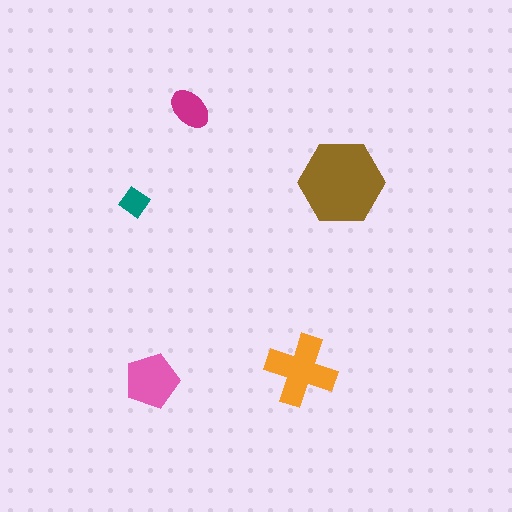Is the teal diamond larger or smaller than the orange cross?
Smaller.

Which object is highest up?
The magenta ellipse is topmost.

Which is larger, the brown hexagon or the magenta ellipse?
The brown hexagon.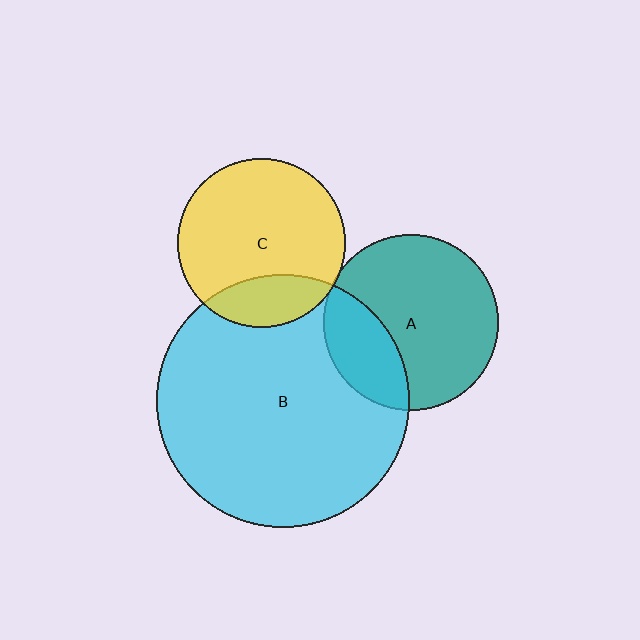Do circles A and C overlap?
Yes.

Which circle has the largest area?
Circle B (cyan).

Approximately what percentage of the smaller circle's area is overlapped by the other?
Approximately 5%.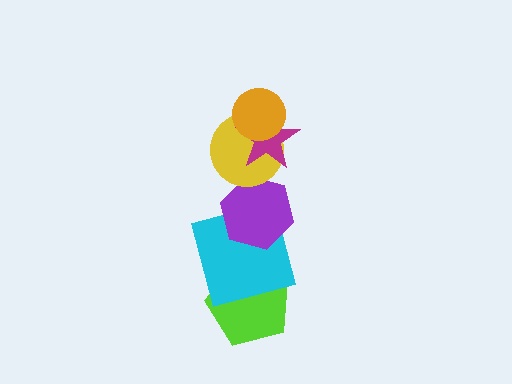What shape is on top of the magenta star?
The orange circle is on top of the magenta star.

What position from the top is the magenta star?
The magenta star is 2nd from the top.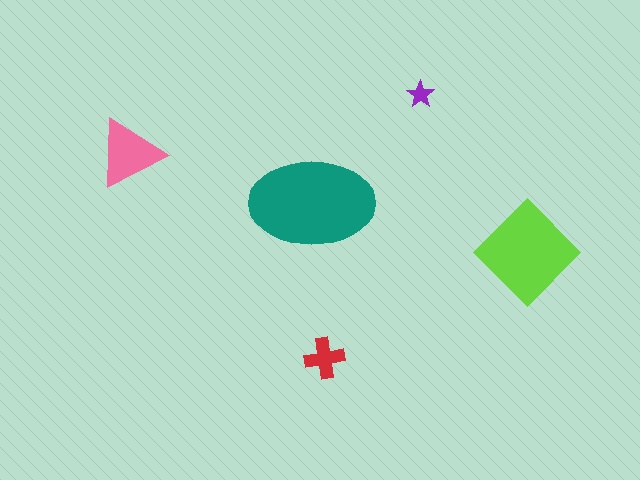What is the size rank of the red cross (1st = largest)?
4th.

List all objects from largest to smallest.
The teal ellipse, the lime diamond, the pink triangle, the red cross, the purple star.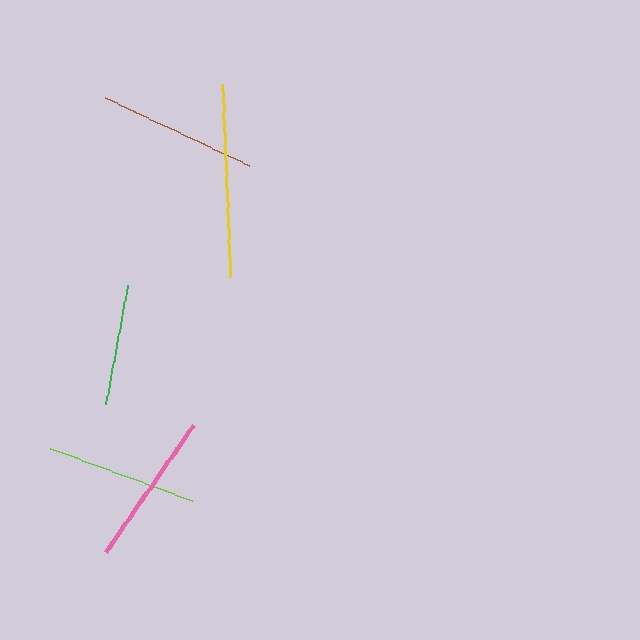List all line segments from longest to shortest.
From longest to shortest: yellow, brown, pink, lime, green.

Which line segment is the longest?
The yellow line is the longest at approximately 193 pixels.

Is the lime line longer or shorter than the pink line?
The pink line is longer than the lime line.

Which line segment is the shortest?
The green line is the shortest at approximately 122 pixels.